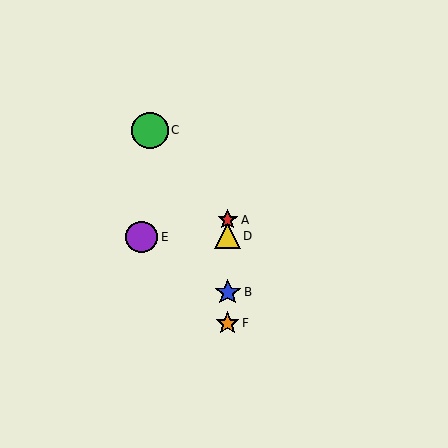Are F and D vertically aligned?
Yes, both are at x≈228.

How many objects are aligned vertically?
4 objects (A, B, D, F) are aligned vertically.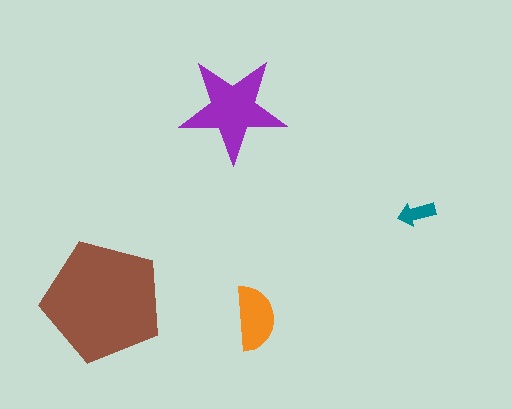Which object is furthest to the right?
The teal arrow is rightmost.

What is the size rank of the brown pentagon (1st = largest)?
1st.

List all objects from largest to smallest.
The brown pentagon, the purple star, the orange semicircle, the teal arrow.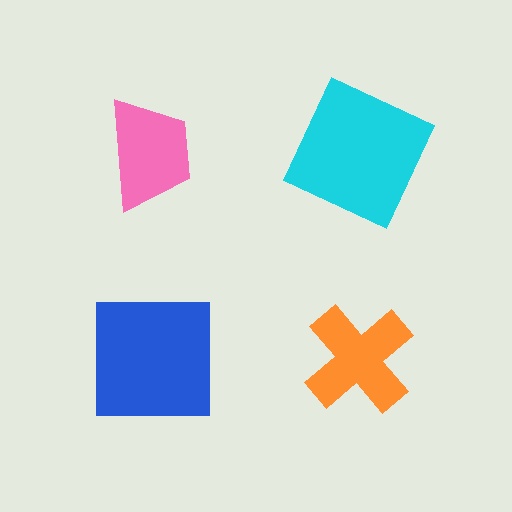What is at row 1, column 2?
A cyan square.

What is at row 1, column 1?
A pink trapezoid.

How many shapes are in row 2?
2 shapes.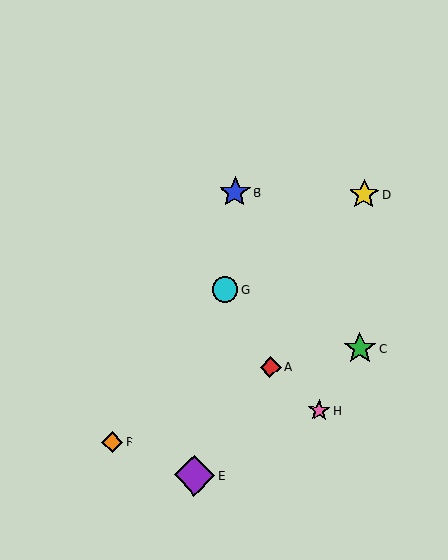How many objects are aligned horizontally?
2 objects (B, D) are aligned horizontally.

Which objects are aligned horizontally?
Objects B, D are aligned horizontally.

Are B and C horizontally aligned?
No, B is at y≈193 and C is at y≈349.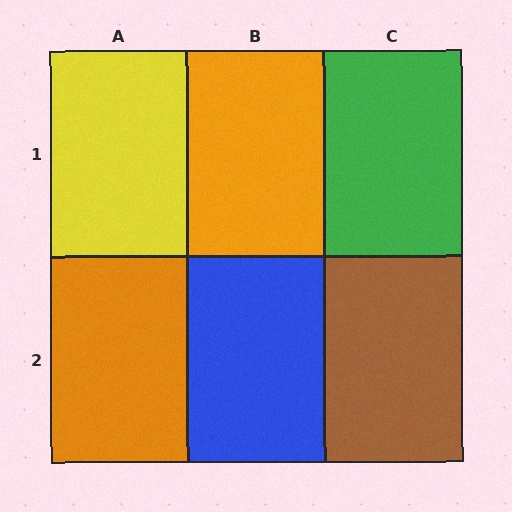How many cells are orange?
2 cells are orange.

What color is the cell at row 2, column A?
Orange.